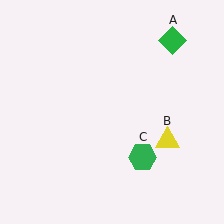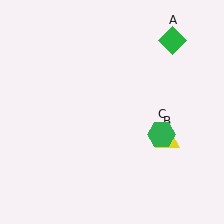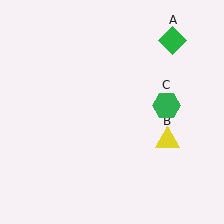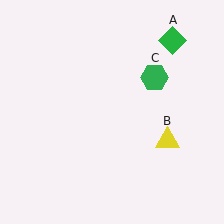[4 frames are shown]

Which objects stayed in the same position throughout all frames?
Green diamond (object A) and yellow triangle (object B) remained stationary.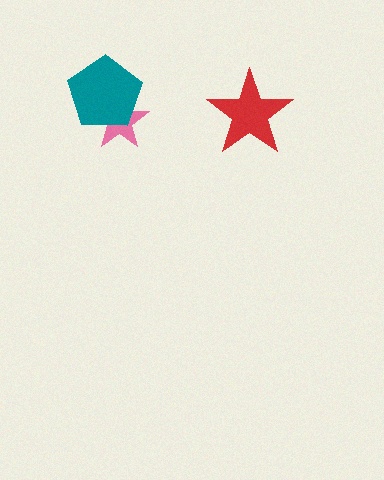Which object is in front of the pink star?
The teal pentagon is in front of the pink star.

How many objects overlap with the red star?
0 objects overlap with the red star.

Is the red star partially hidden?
No, no other shape covers it.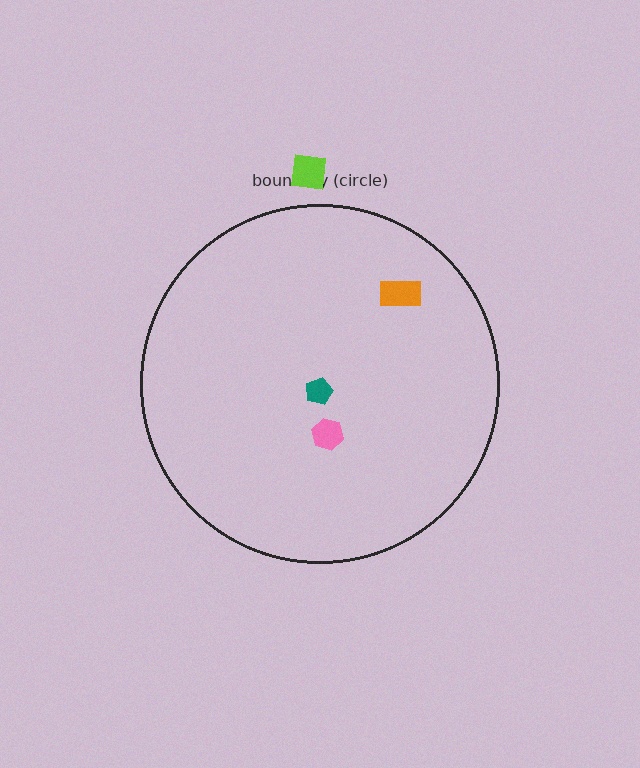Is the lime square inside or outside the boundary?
Outside.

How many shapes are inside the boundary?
3 inside, 1 outside.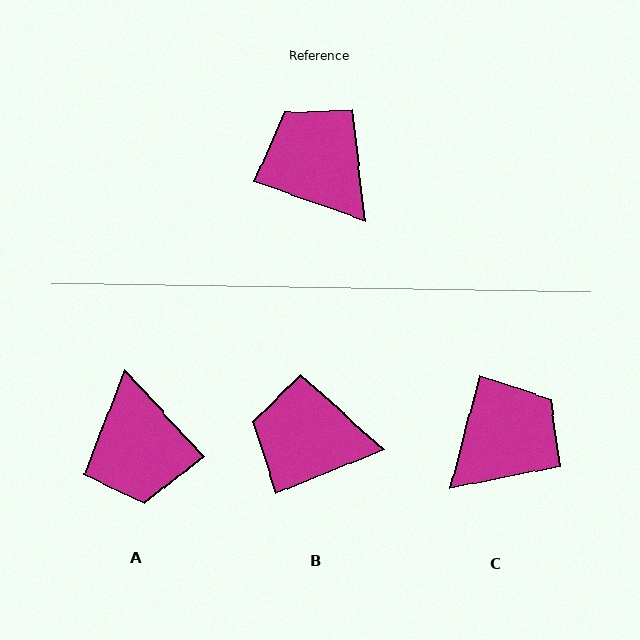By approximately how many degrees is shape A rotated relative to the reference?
Approximately 152 degrees counter-clockwise.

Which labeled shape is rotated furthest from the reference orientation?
A, about 152 degrees away.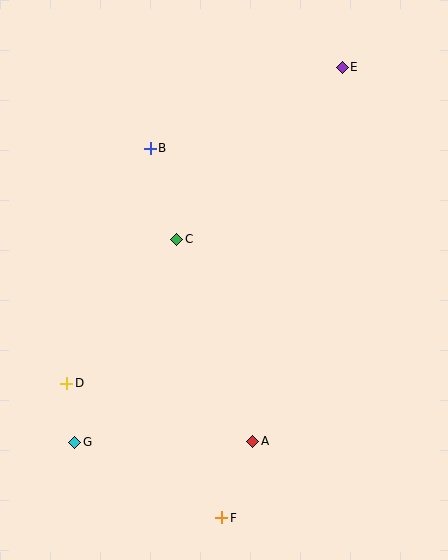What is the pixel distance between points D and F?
The distance between D and F is 205 pixels.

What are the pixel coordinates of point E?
Point E is at (342, 67).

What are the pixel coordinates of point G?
Point G is at (75, 442).